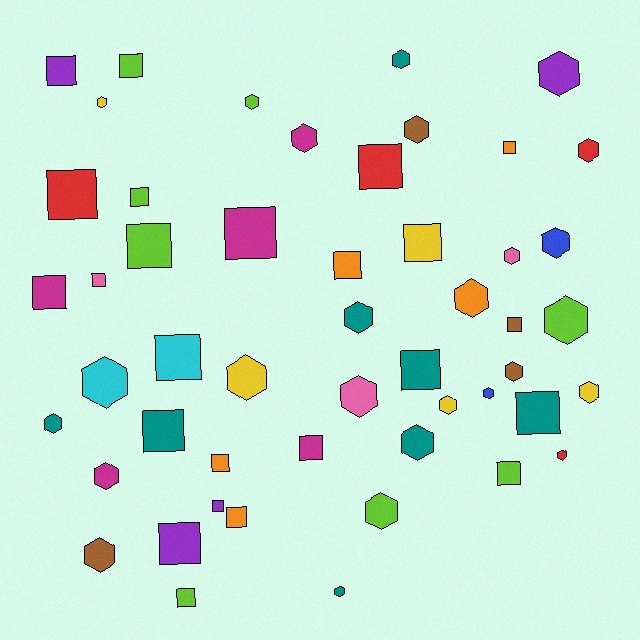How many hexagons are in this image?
There are 26 hexagons.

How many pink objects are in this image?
There are 3 pink objects.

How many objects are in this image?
There are 50 objects.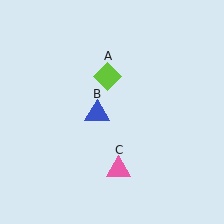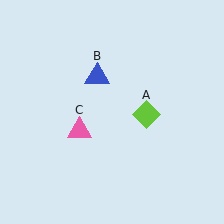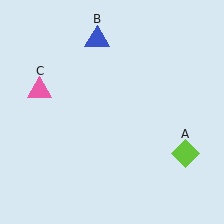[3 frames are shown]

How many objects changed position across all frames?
3 objects changed position: lime diamond (object A), blue triangle (object B), pink triangle (object C).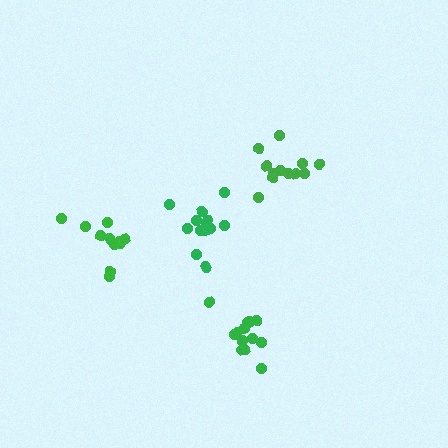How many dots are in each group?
Group 1: 13 dots, Group 2: 12 dots, Group 3: 14 dots, Group 4: 13 dots (52 total).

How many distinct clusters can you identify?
There are 4 distinct clusters.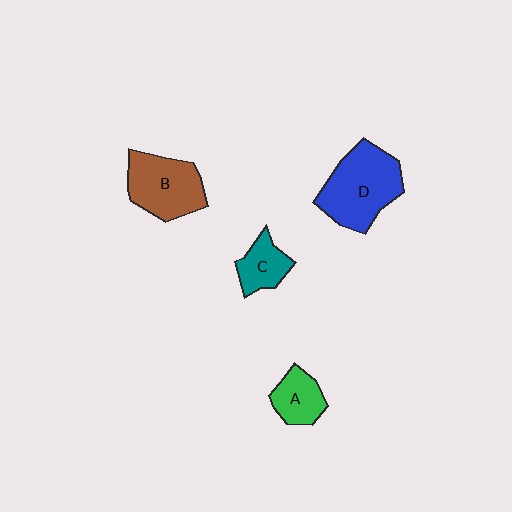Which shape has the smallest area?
Shape C (teal).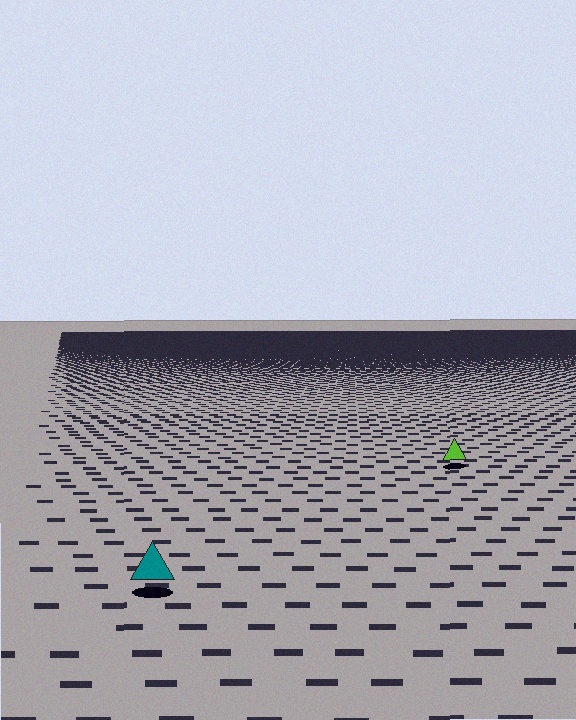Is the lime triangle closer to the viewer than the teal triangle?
No. The teal triangle is closer — you can tell from the texture gradient: the ground texture is coarser near it.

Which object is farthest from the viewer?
The lime triangle is farthest from the viewer. It appears smaller and the ground texture around it is denser.